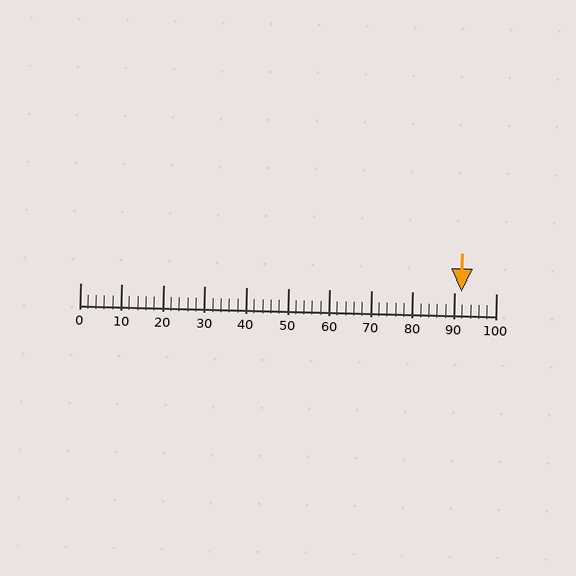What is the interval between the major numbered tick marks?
The major tick marks are spaced 10 units apart.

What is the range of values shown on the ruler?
The ruler shows values from 0 to 100.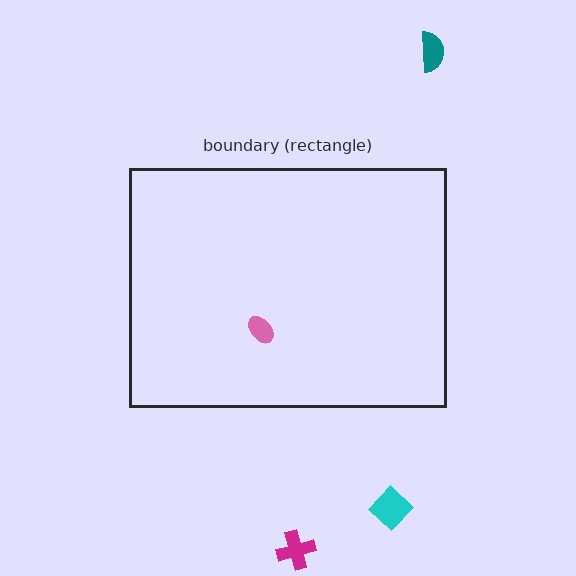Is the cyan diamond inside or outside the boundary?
Outside.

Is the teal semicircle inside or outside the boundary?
Outside.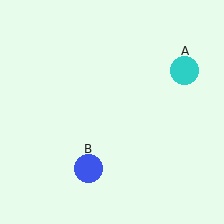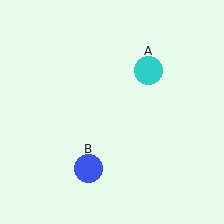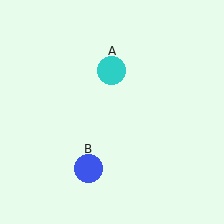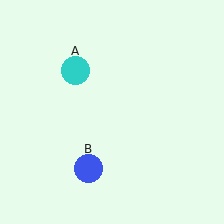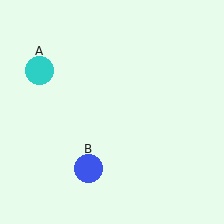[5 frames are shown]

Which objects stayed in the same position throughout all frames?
Blue circle (object B) remained stationary.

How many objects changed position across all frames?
1 object changed position: cyan circle (object A).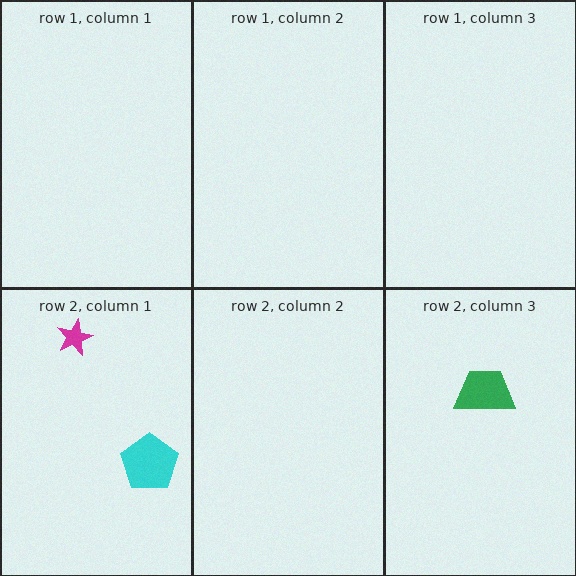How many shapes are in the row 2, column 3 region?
1.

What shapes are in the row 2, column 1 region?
The magenta star, the cyan pentagon.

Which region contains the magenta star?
The row 2, column 1 region.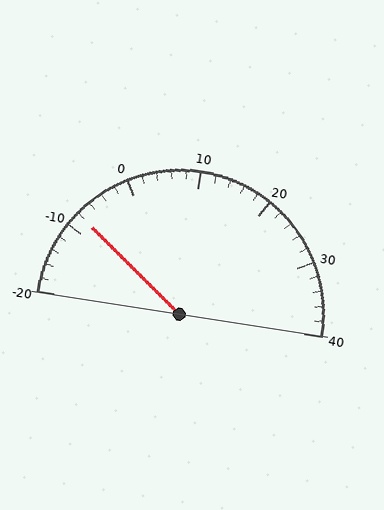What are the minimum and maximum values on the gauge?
The gauge ranges from -20 to 40.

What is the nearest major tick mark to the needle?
The nearest major tick mark is -10.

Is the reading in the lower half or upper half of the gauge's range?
The reading is in the lower half of the range (-20 to 40).